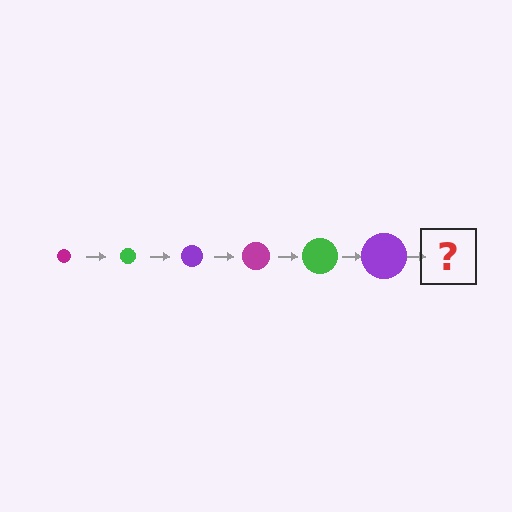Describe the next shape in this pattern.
It should be a magenta circle, larger than the previous one.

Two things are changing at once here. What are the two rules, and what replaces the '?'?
The two rules are that the circle grows larger each step and the color cycles through magenta, green, and purple. The '?' should be a magenta circle, larger than the previous one.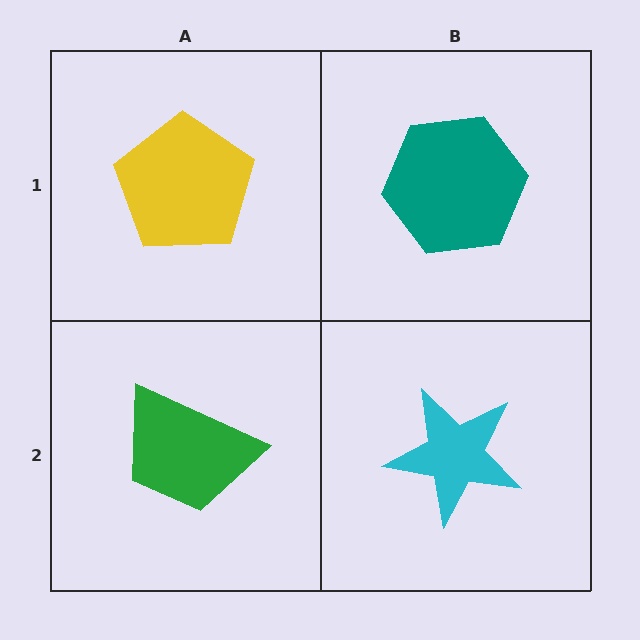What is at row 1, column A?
A yellow pentagon.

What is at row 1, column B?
A teal hexagon.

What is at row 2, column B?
A cyan star.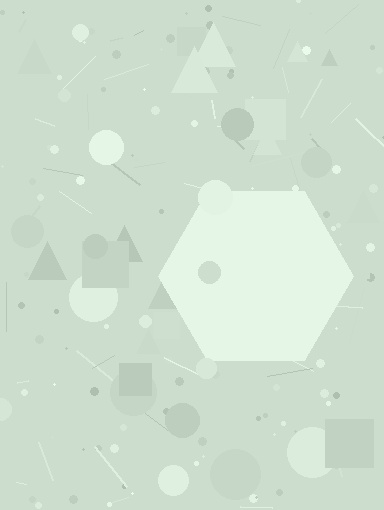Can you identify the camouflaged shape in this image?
The camouflaged shape is a hexagon.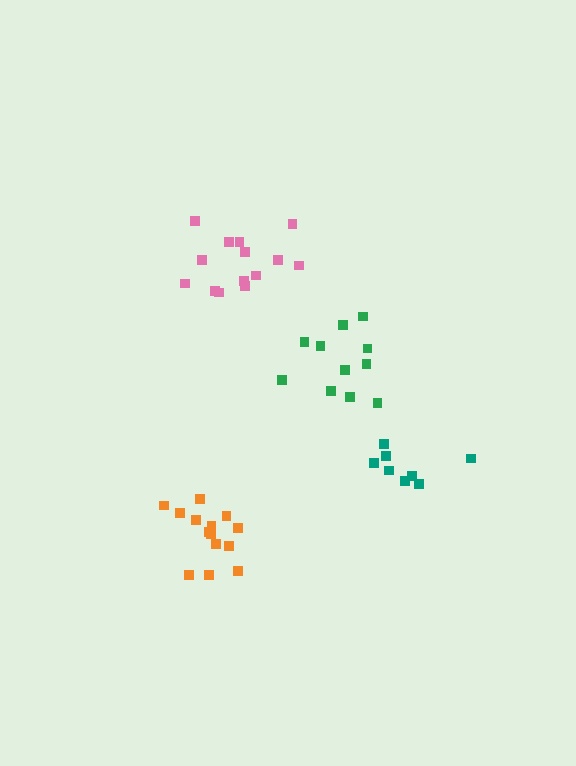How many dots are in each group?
Group 1: 8 dots, Group 2: 14 dots, Group 3: 14 dots, Group 4: 11 dots (47 total).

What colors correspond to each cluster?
The clusters are colored: teal, pink, orange, green.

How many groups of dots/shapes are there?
There are 4 groups.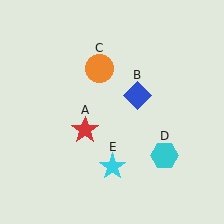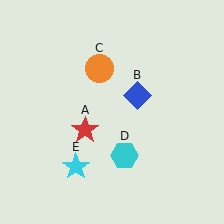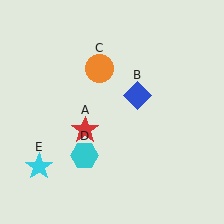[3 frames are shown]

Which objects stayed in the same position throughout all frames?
Red star (object A) and blue diamond (object B) and orange circle (object C) remained stationary.